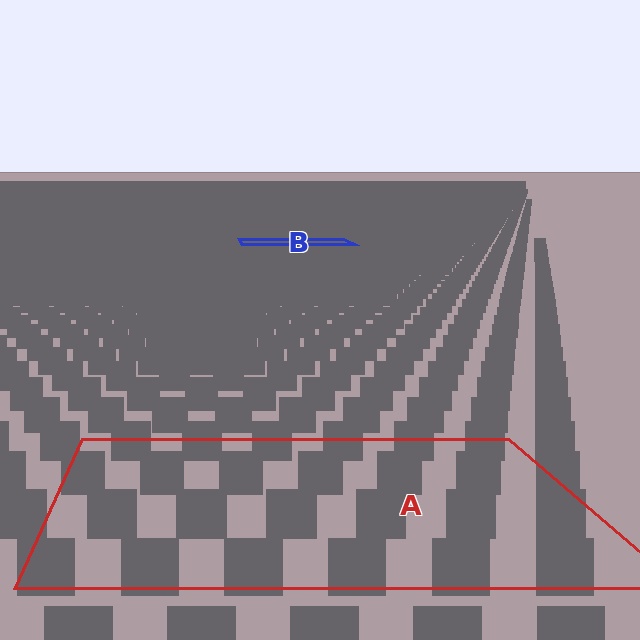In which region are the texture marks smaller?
The texture marks are smaller in region B, because it is farther away.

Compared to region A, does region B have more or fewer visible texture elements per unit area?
Region B has more texture elements per unit area — they are packed more densely because it is farther away.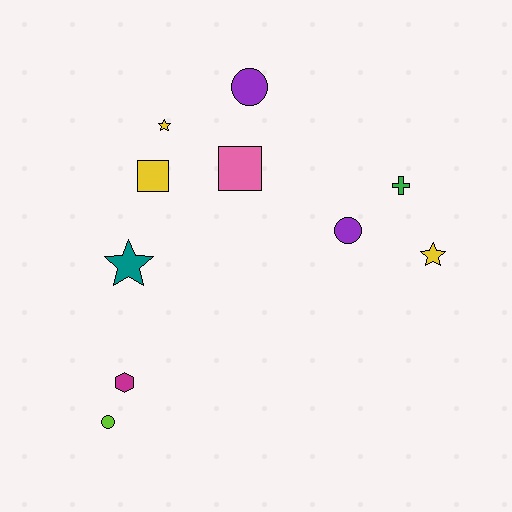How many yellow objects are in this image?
There are 3 yellow objects.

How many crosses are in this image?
There is 1 cross.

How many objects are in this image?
There are 10 objects.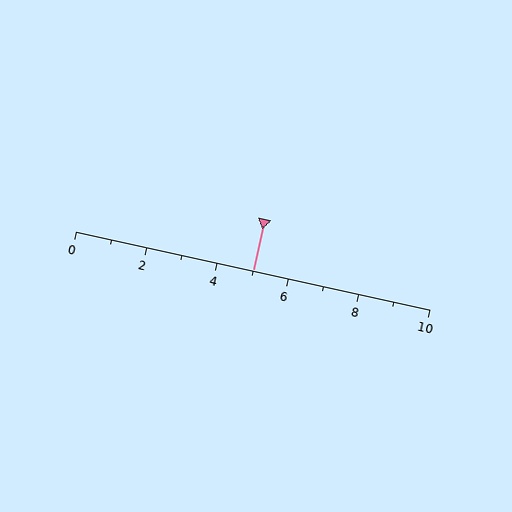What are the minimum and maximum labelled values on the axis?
The axis runs from 0 to 10.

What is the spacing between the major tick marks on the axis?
The major ticks are spaced 2 apart.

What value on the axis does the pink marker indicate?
The marker indicates approximately 5.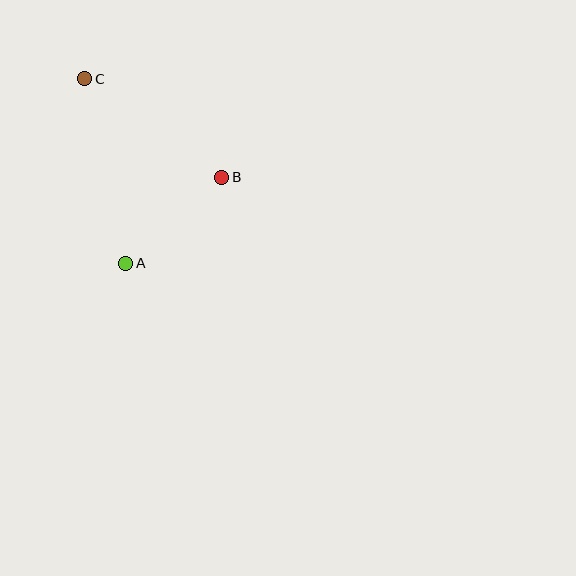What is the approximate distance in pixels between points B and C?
The distance between B and C is approximately 169 pixels.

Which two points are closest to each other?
Points A and B are closest to each other.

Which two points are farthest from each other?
Points A and C are farthest from each other.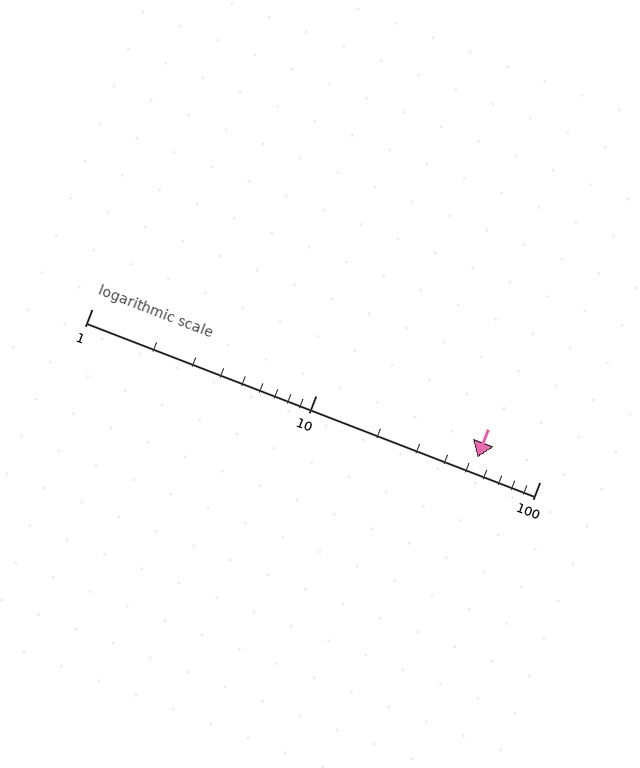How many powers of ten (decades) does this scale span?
The scale spans 2 decades, from 1 to 100.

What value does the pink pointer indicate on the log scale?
The pointer indicates approximately 53.